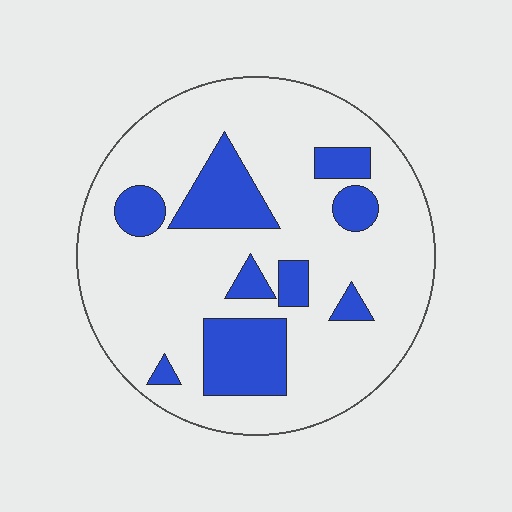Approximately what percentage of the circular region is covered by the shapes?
Approximately 20%.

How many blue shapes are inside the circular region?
9.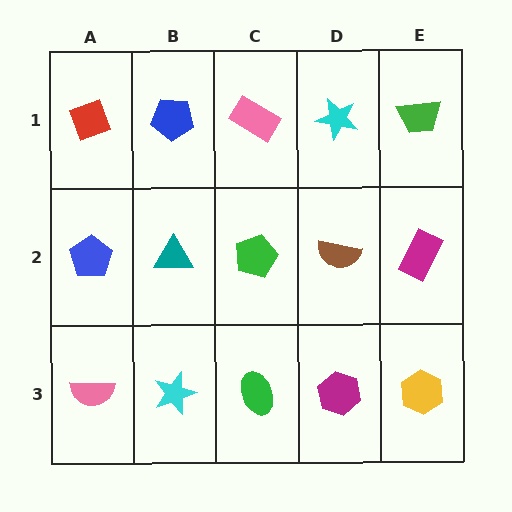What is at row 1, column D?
A cyan star.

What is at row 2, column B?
A teal triangle.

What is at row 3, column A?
A pink semicircle.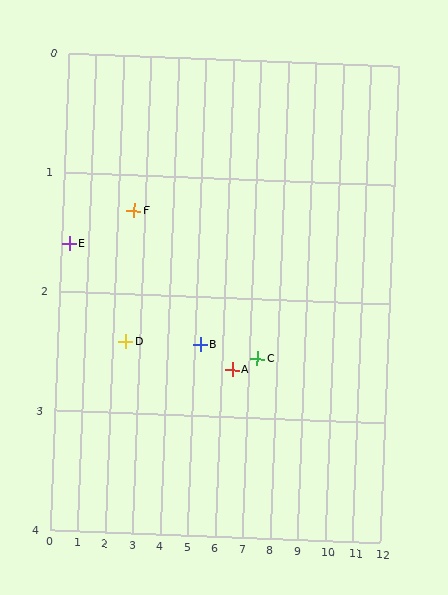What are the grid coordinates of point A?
Point A is at approximately (6.4, 2.6).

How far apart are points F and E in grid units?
Points F and E are about 2.3 grid units apart.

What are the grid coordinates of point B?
Point B is at approximately (5.2, 2.4).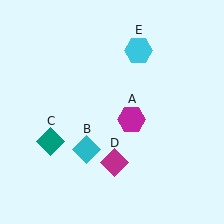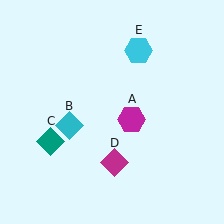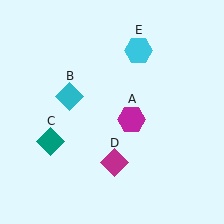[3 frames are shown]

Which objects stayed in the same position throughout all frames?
Magenta hexagon (object A) and teal diamond (object C) and magenta diamond (object D) and cyan hexagon (object E) remained stationary.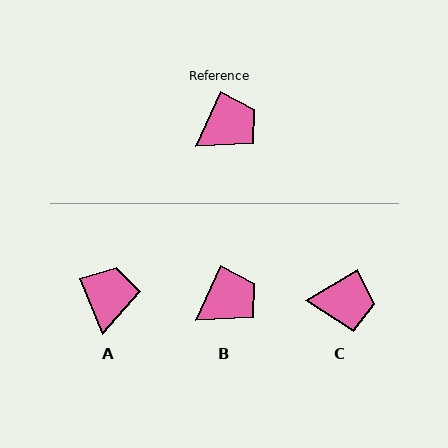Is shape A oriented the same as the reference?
No, it is off by about 46 degrees.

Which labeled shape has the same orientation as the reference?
B.